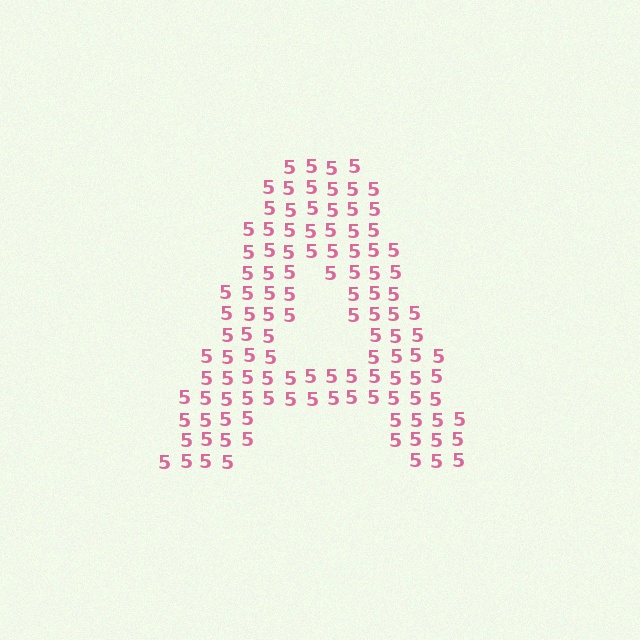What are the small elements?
The small elements are digit 5's.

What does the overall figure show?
The overall figure shows the letter A.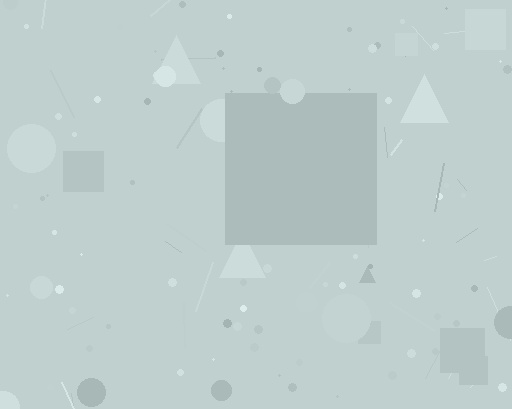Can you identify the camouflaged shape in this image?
The camouflaged shape is a square.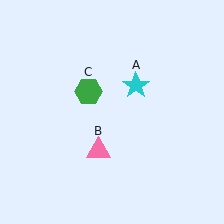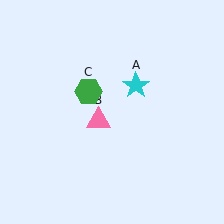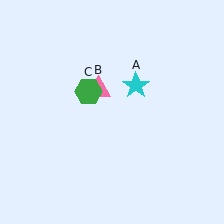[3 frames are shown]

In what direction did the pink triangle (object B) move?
The pink triangle (object B) moved up.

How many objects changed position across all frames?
1 object changed position: pink triangle (object B).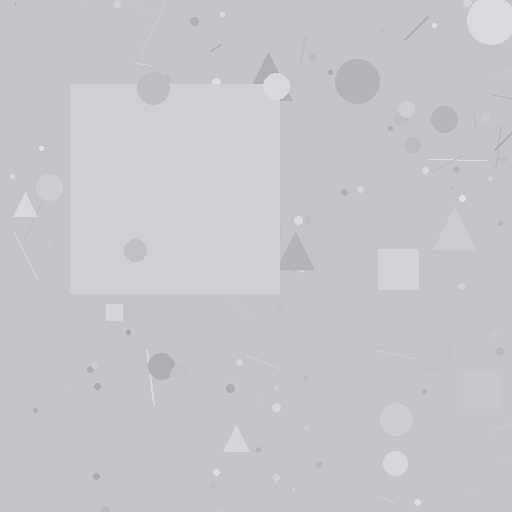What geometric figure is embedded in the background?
A square is embedded in the background.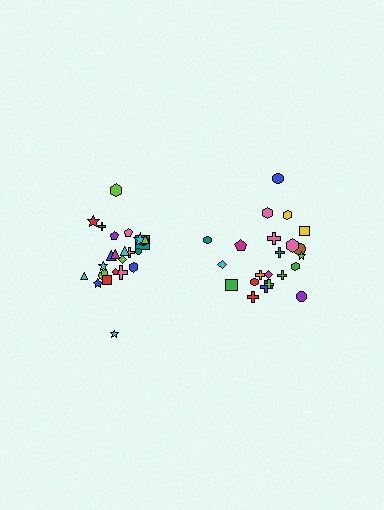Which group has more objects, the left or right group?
The left group.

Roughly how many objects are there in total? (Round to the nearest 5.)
Roughly 45 objects in total.